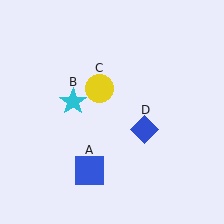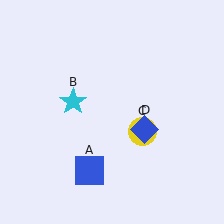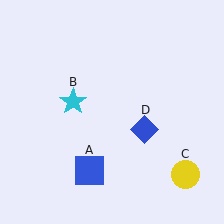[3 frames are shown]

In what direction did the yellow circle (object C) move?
The yellow circle (object C) moved down and to the right.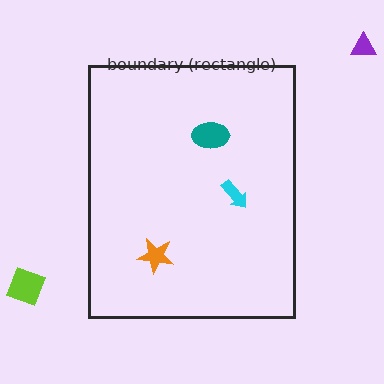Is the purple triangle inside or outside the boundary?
Outside.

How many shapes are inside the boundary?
3 inside, 2 outside.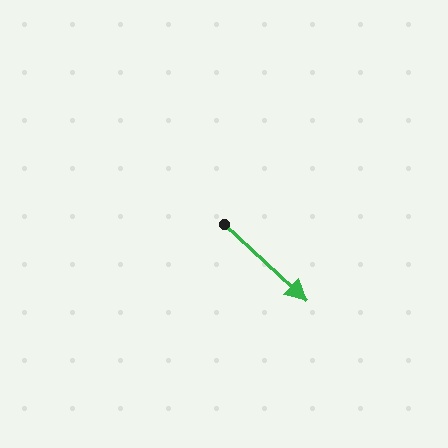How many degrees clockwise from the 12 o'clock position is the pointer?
Approximately 133 degrees.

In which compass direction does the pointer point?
Southeast.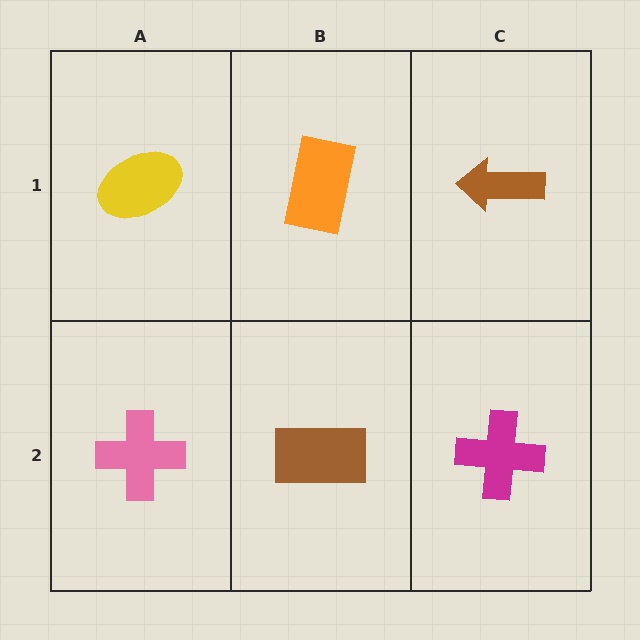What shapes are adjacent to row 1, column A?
A pink cross (row 2, column A), an orange rectangle (row 1, column B).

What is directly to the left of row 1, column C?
An orange rectangle.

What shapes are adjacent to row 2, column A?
A yellow ellipse (row 1, column A), a brown rectangle (row 2, column B).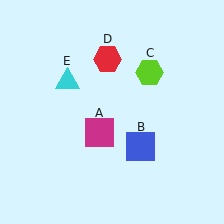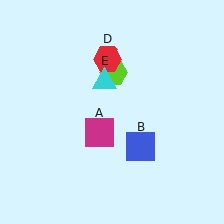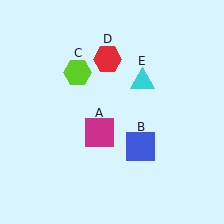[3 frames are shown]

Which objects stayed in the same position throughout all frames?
Magenta square (object A) and blue square (object B) and red hexagon (object D) remained stationary.